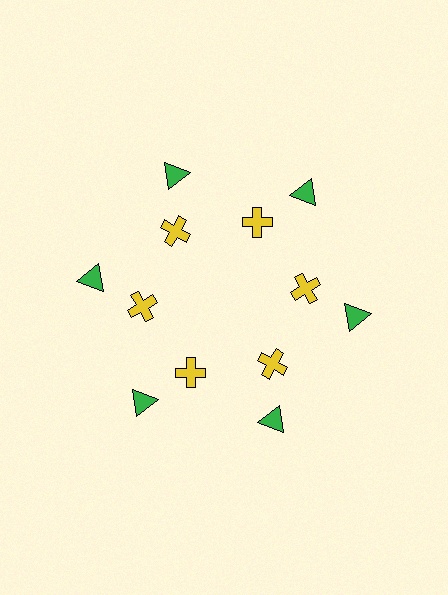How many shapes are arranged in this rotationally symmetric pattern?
There are 12 shapes, arranged in 6 groups of 2.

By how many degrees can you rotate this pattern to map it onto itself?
The pattern maps onto itself every 60 degrees of rotation.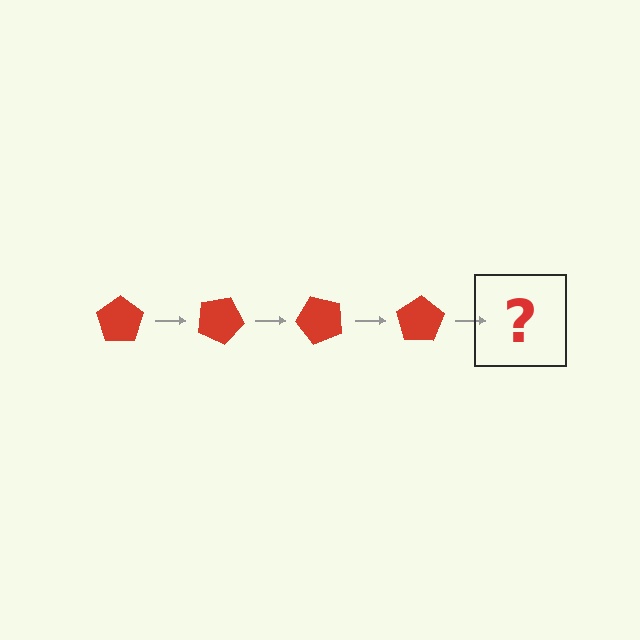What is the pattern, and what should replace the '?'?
The pattern is that the pentagon rotates 25 degrees each step. The '?' should be a red pentagon rotated 100 degrees.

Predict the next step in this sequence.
The next step is a red pentagon rotated 100 degrees.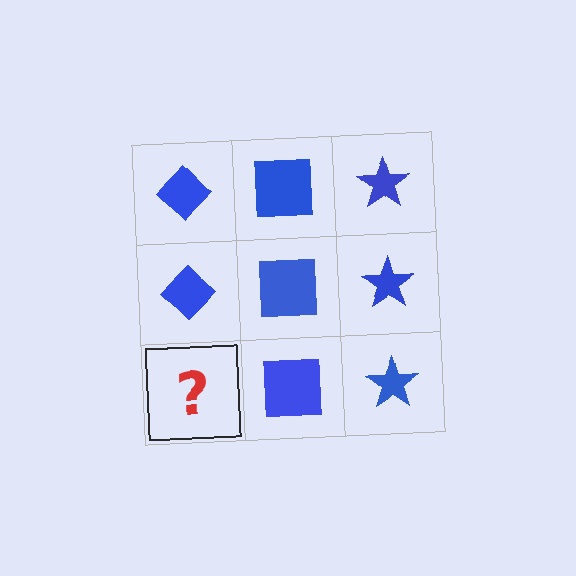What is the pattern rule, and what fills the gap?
The rule is that each column has a consistent shape. The gap should be filled with a blue diamond.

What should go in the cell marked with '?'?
The missing cell should contain a blue diamond.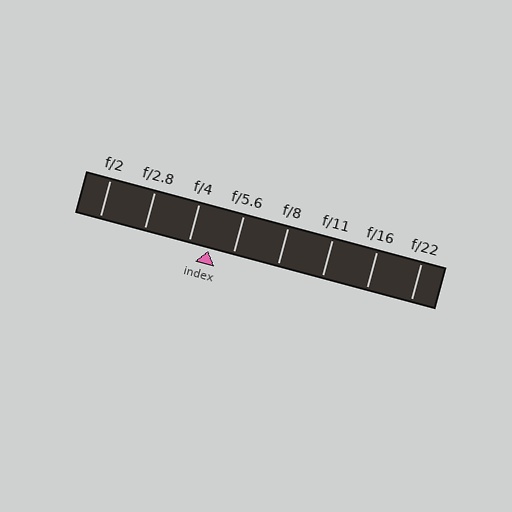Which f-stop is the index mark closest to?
The index mark is closest to f/4.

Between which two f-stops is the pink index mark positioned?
The index mark is between f/4 and f/5.6.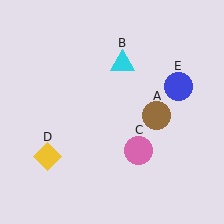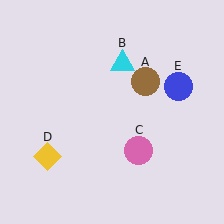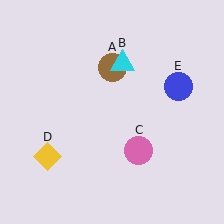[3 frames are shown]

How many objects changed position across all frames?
1 object changed position: brown circle (object A).